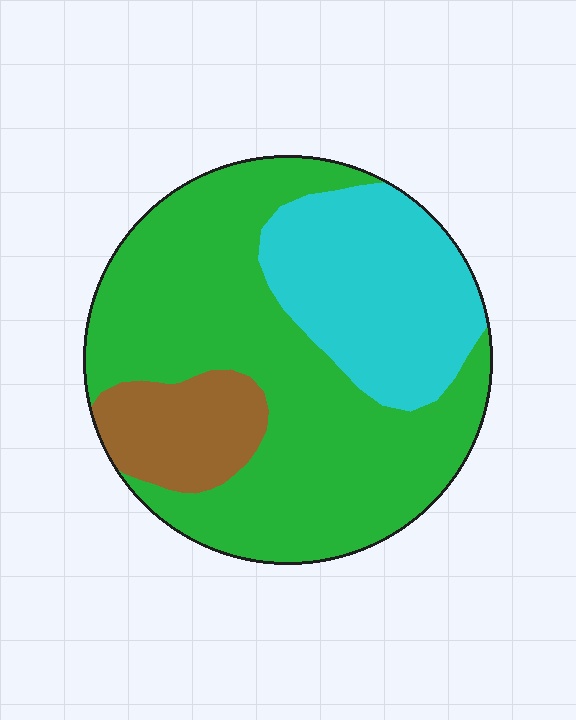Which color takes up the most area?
Green, at roughly 60%.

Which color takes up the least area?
Brown, at roughly 15%.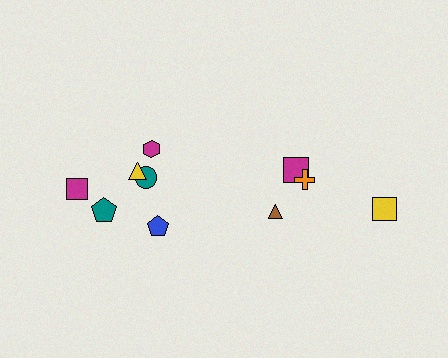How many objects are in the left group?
There are 6 objects.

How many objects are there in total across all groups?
There are 10 objects.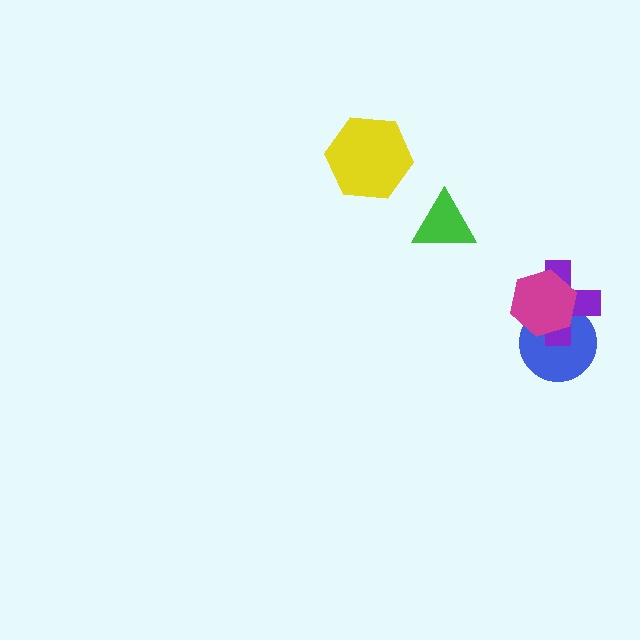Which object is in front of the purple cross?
The magenta hexagon is in front of the purple cross.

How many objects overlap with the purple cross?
2 objects overlap with the purple cross.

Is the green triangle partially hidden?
No, no other shape covers it.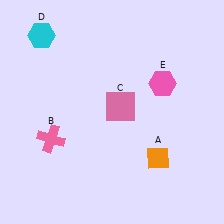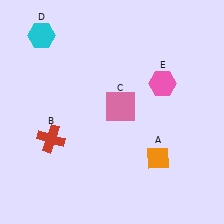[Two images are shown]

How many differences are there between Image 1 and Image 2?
There is 1 difference between the two images.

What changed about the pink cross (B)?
In Image 1, B is pink. In Image 2, it changed to red.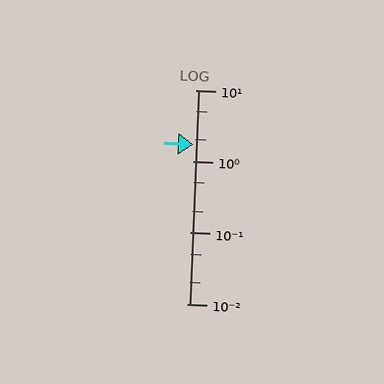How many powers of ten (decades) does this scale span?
The scale spans 3 decades, from 0.01 to 10.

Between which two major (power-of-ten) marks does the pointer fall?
The pointer is between 1 and 10.